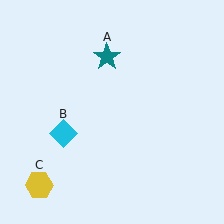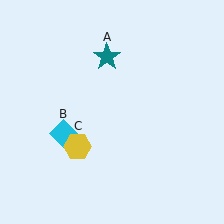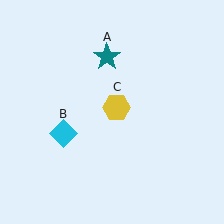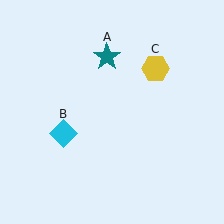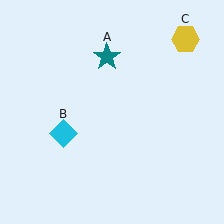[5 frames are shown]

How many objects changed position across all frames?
1 object changed position: yellow hexagon (object C).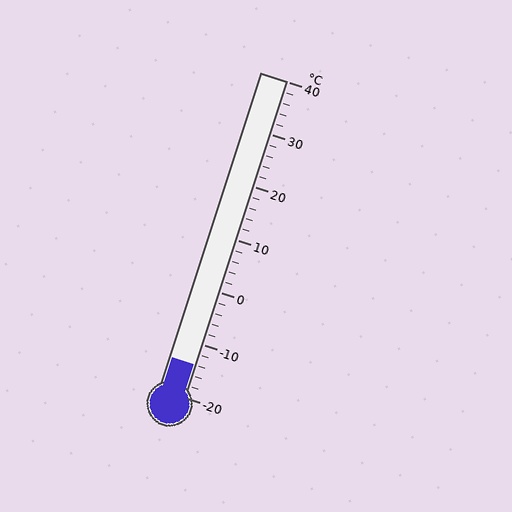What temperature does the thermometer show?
The thermometer shows approximately -14°C.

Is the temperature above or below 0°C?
The temperature is below 0°C.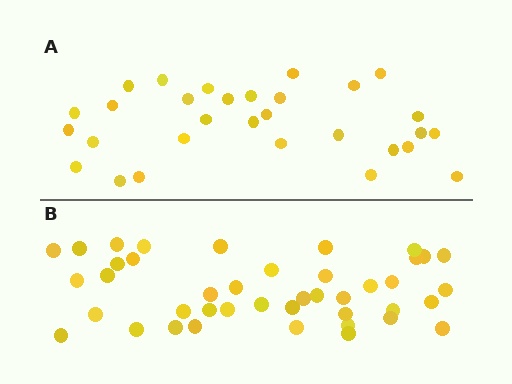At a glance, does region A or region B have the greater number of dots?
Region B (the bottom region) has more dots.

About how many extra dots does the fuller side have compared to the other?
Region B has roughly 12 or so more dots than region A.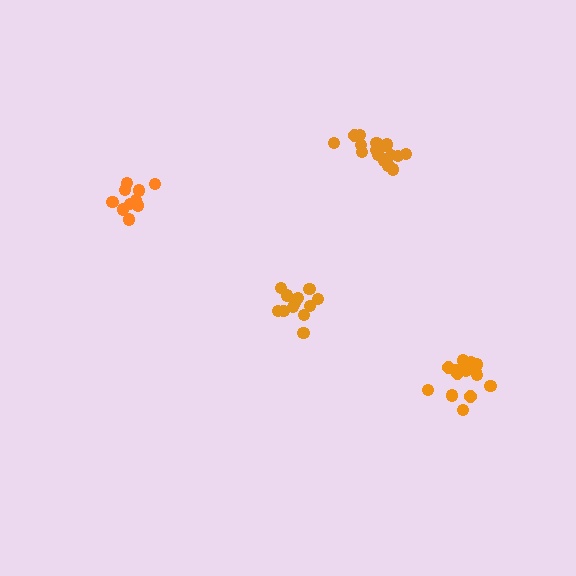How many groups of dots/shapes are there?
There are 4 groups.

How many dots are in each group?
Group 1: 12 dots, Group 2: 16 dots, Group 3: 15 dots, Group 4: 10 dots (53 total).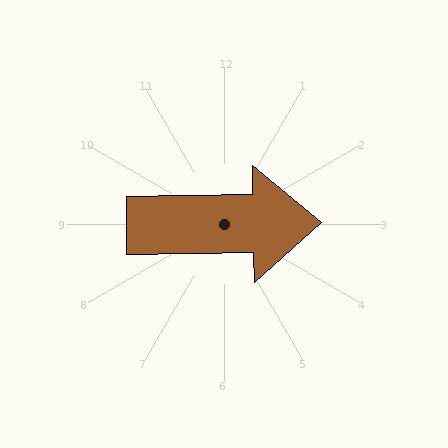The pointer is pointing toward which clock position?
Roughly 3 o'clock.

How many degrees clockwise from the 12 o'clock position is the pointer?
Approximately 89 degrees.